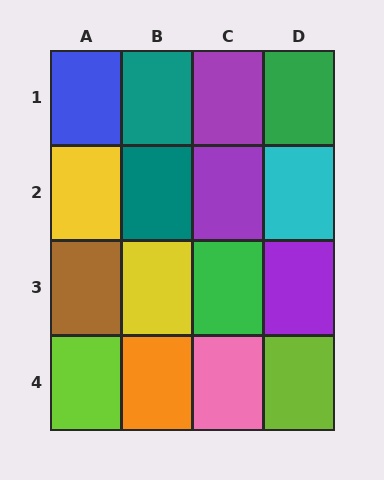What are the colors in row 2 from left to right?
Yellow, teal, purple, cyan.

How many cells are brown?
1 cell is brown.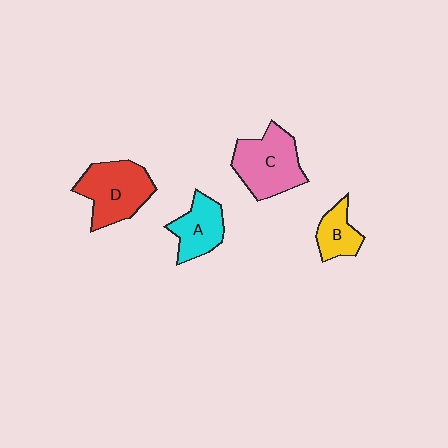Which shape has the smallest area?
Shape B (yellow).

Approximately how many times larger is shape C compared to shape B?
Approximately 2.0 times.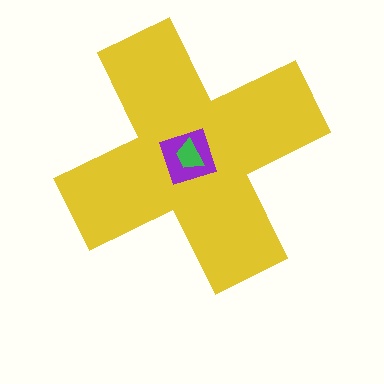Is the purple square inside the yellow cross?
Yes.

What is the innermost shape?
The green trapezoid.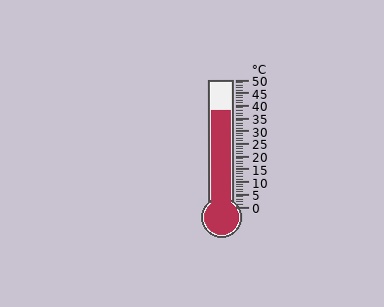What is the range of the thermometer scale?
The thermometer scale ranges from 0°C to 50°C.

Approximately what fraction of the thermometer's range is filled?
The thermometer is filled to approximately 75% of its range.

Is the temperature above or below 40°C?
The temperature is below 40°C.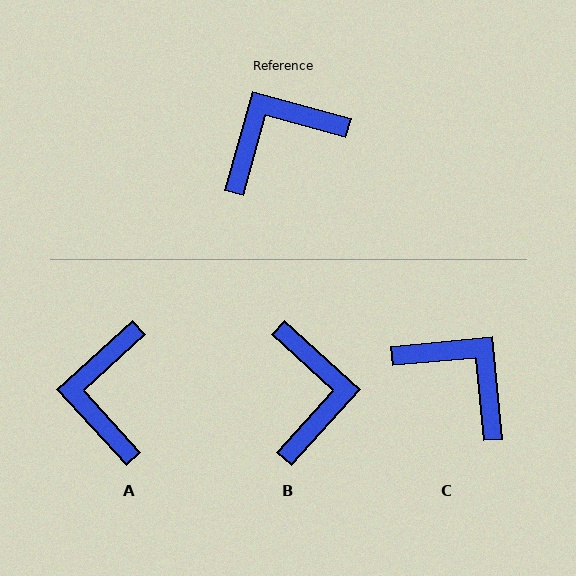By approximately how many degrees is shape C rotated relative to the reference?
Approximately 69 degrees clockwise.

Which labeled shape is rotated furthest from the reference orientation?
B, about 117 degrees away.